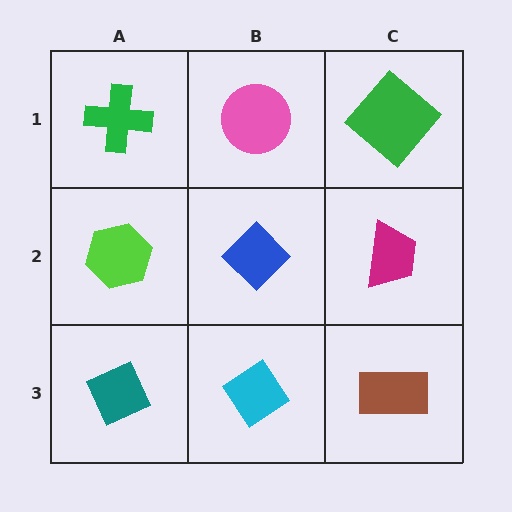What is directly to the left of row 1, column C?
A pink circle.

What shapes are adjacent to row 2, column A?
A green cross (row 1, column A), a teal diamond (row 3, column A), a blue diamond (row 2, column B).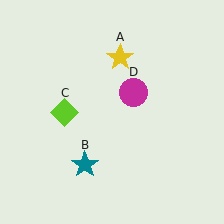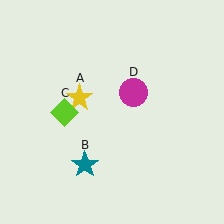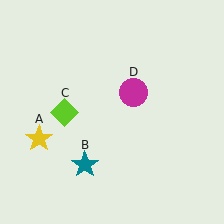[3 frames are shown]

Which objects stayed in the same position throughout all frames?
Teal star (object B) and lime diamond (object C) and magenta circle (object D) remained stationary.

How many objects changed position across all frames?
1 object changed position: yellow star (object A).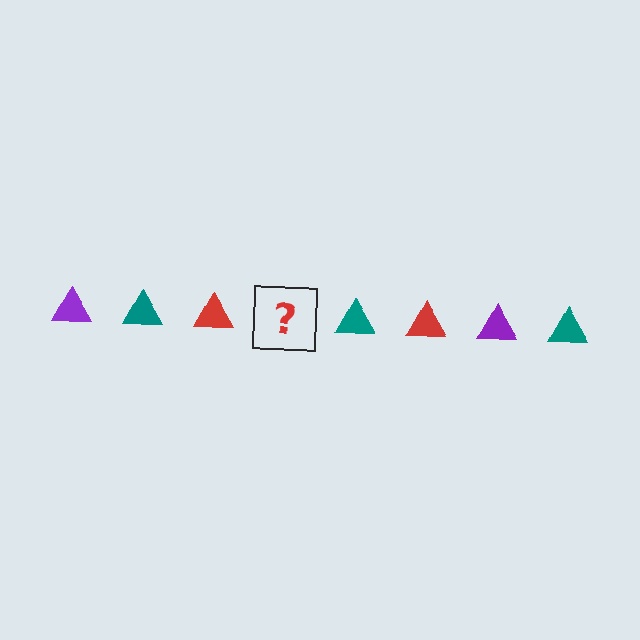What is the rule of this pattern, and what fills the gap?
The rule is that the pattern cycles through purple, teal, red triangles. The gap should be filled with a purple triangle.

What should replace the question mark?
The question mark should be replaced with a purple triangle.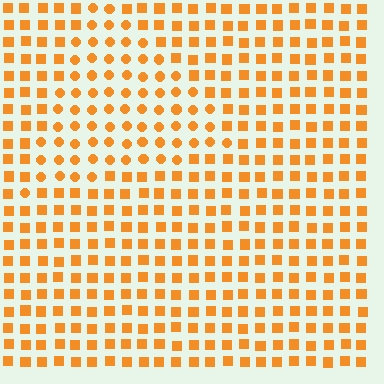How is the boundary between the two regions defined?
The boundary is defined by a change in element shape: circles inside vs. squares outside. All elements share the same color and spacing.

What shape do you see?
I see a triangle.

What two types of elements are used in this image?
The image uses circles inside the triangle region and squares outside it.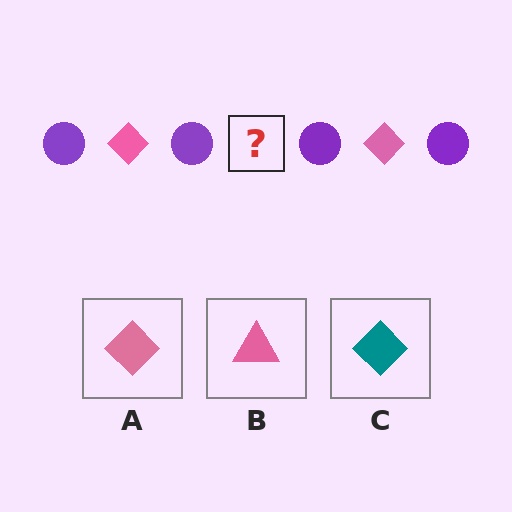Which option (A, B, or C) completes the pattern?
A.